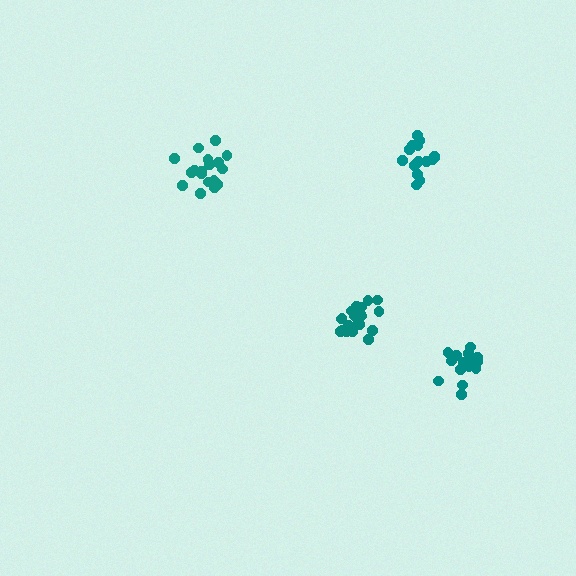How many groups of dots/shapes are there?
There are 4 groups.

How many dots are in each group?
Group 1: 17 dots, Group 2: 15 dots, Group 3: 18 dots, Group 4: 20 dots (70 total).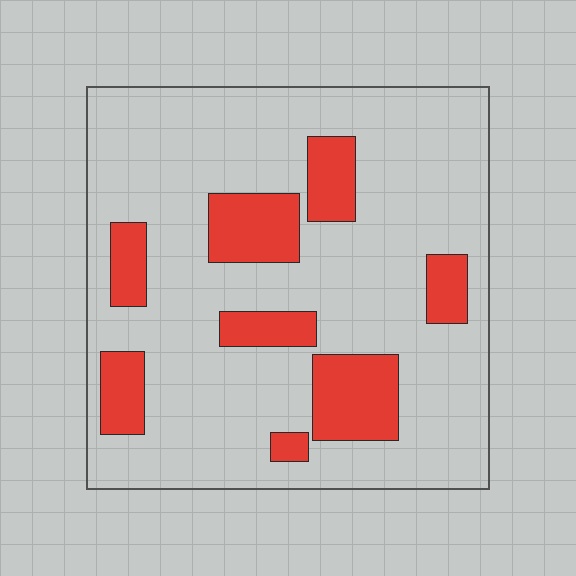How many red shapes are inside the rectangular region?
8.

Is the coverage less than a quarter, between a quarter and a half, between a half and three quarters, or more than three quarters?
Less than a quarter.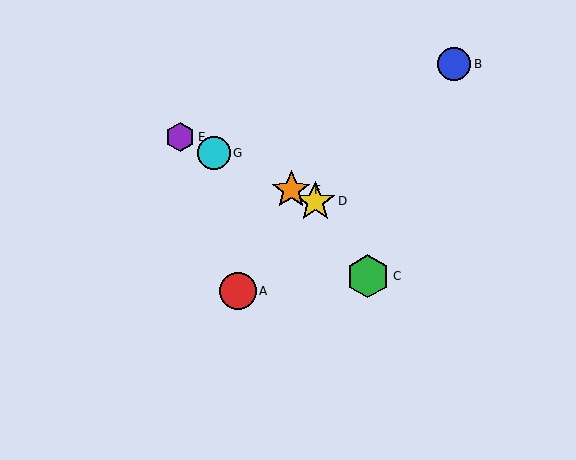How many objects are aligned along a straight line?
4 objects (D, E, F, G) are aligned along a straight line.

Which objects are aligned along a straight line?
Objects D, E, F, G are aligned along a straight line.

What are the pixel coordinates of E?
Object E is at (180, 137).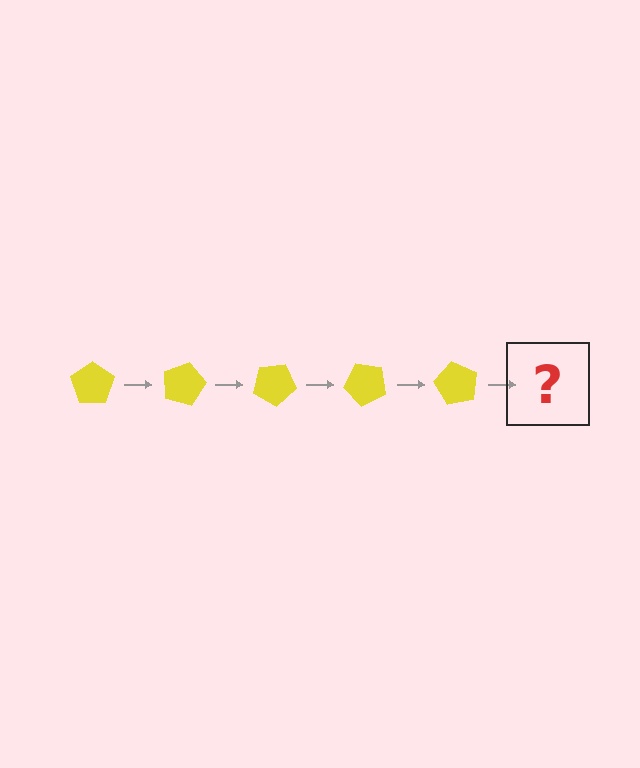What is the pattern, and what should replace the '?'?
The pattern is that the pentagon rotates 15 degrees each step. The '?' should be a yellow pentagon rotated 75 degrees.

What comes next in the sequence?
The next element should be a yellow pentagon rotated 75 degrees.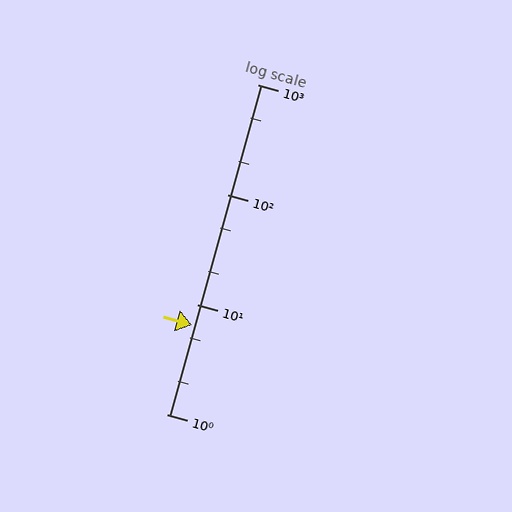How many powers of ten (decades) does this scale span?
The scale spans 3 decades, from 1 to 1000.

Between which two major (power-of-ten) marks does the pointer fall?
The pointer is between 1 and 10.